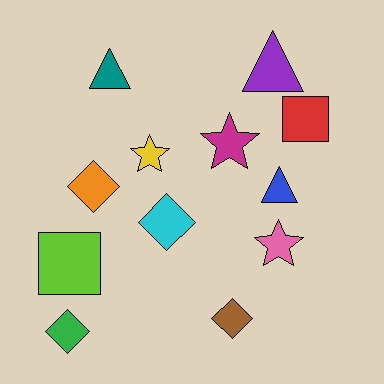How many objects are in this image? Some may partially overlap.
There are 12 objects.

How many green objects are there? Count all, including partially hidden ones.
There is 1 green object.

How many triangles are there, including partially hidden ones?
There are 3 triangles.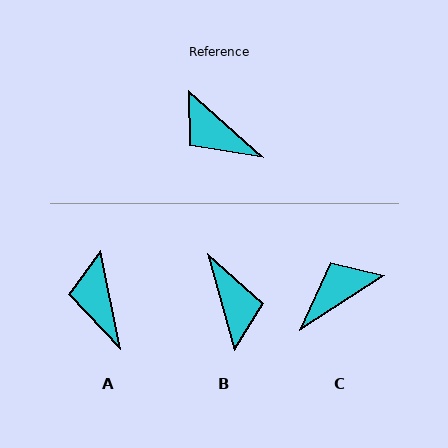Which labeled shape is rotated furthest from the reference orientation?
B, about 148 degrees away.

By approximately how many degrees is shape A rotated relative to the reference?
Approximately 37 degrees clockwise.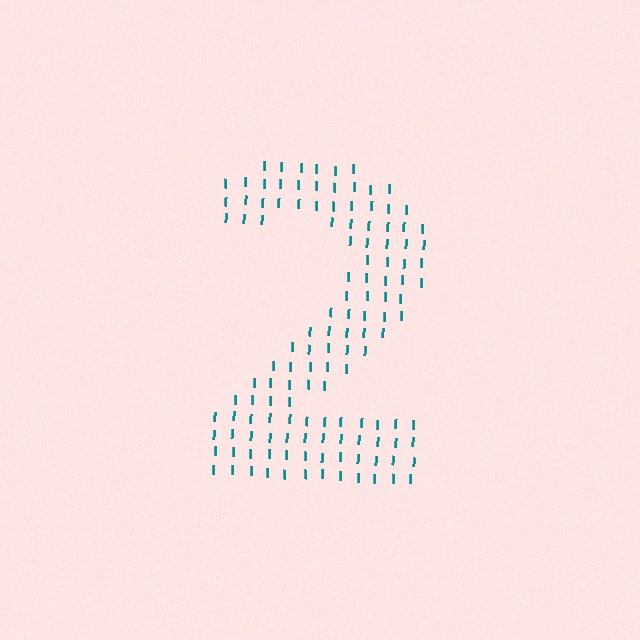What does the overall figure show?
The overall figure shows the digit 2.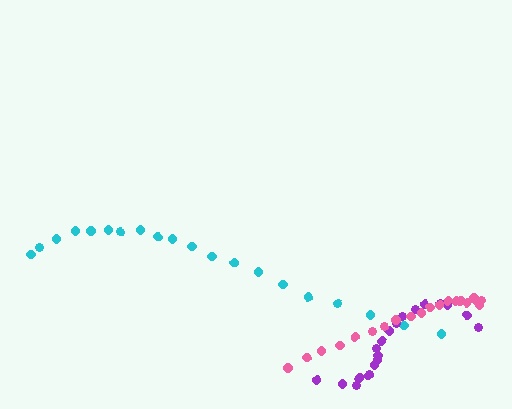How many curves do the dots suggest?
There are 3 distinct paths.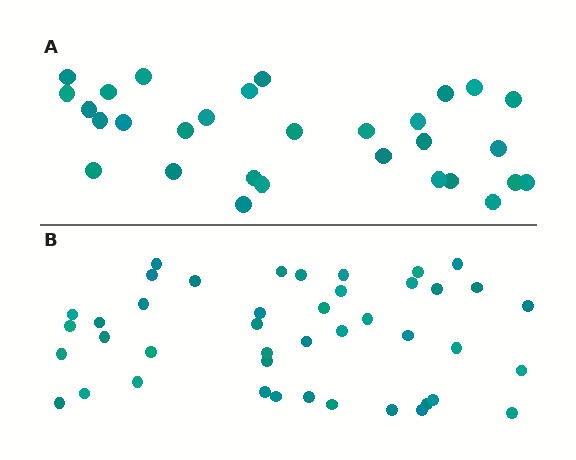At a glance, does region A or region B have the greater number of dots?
Region B (the bottom region) has more dots.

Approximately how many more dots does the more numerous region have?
Region B has approximately 15 more dots than region A.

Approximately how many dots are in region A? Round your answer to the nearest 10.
About 30 dots.